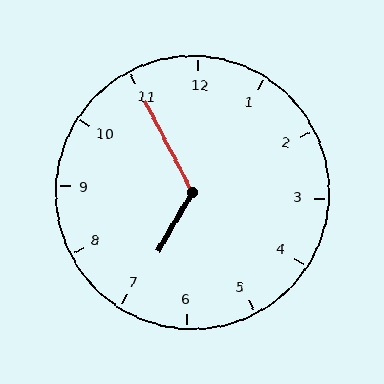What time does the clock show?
6:55.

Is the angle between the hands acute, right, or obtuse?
It is obtuse.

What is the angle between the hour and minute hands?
Approximately 122 degrees.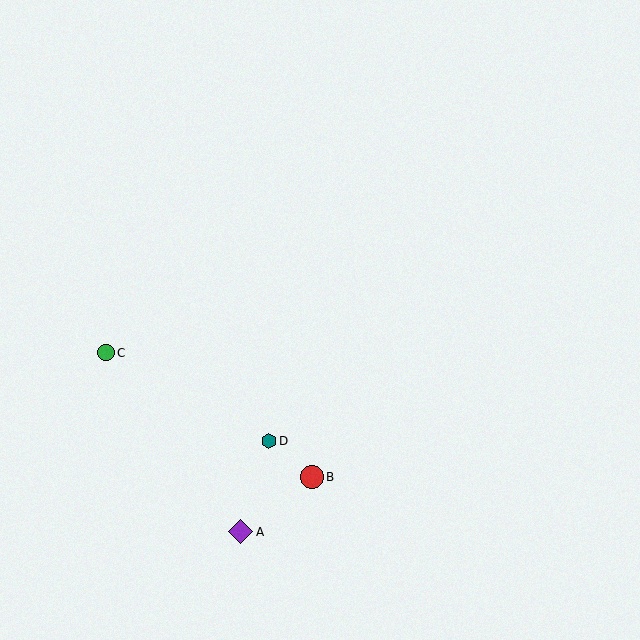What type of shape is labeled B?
Shape B is a red circle.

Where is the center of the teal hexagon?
The center of the teal hexagon is at (269, 441).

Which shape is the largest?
The purple diamond (labeled A) is the largest.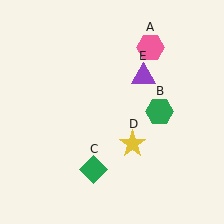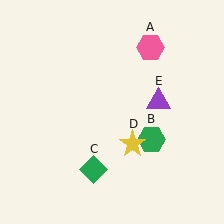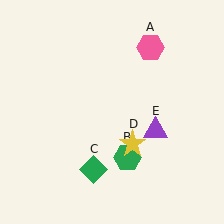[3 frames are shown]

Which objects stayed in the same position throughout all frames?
Pink hexagon (object A) and green diamond (object C) and yellow star (object D) remained stationary.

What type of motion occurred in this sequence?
The green hexagon (object B), purple triangle (object E) rotated clockwise around the center of the scene.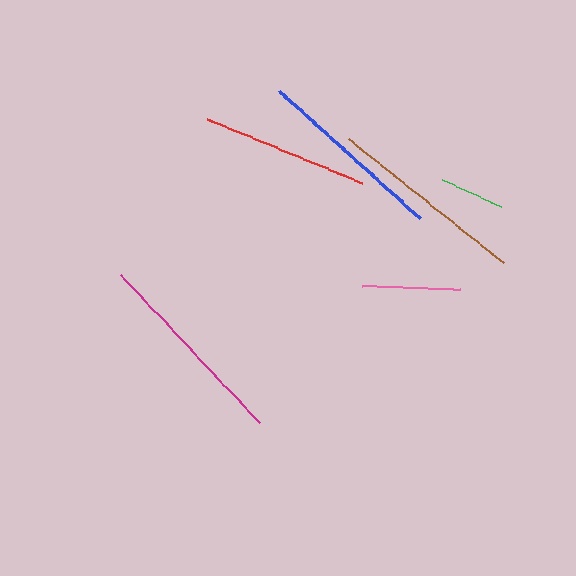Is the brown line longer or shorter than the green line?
The brown line is longer than the green line.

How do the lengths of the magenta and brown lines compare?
The magenta and brown lines are approximately the same length.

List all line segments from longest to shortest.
From longest to shortest: magenta, brown, blue, red, pink, green.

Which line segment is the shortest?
The green line is the shortest at approximately 65 pixels.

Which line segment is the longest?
The magenta line is the longest at approximately 202 pixels.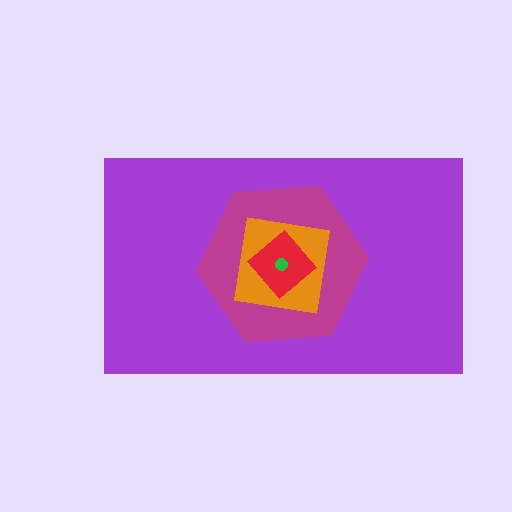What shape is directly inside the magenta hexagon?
The orange square.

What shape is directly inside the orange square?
The red diamond.